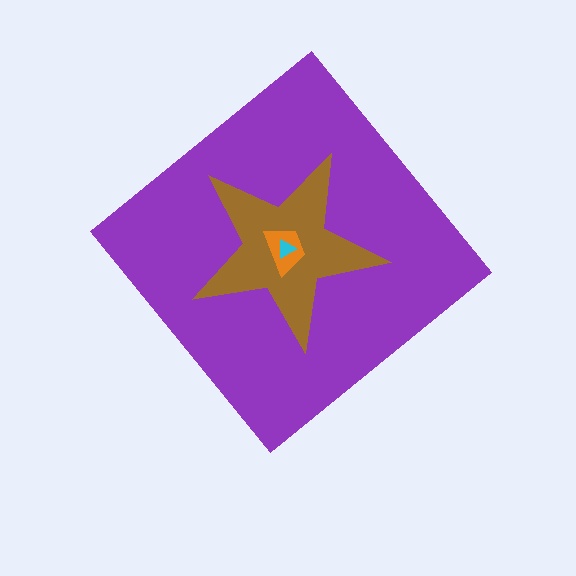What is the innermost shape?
The cyan triangle.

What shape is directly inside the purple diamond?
The brown star.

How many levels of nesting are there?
4.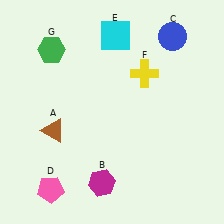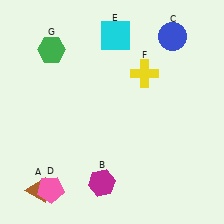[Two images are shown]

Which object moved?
The brown triangle (A) moved down.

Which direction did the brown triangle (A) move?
The brown triangle (A) moved down.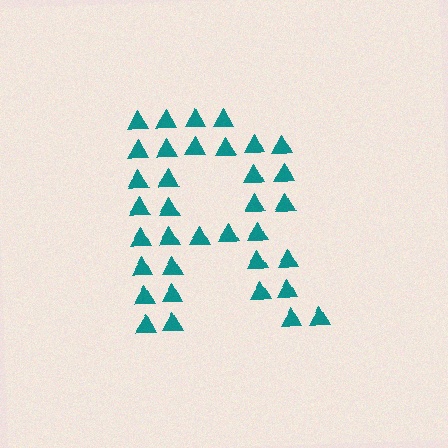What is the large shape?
The large shape is the letter R.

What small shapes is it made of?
It is made of small triangles.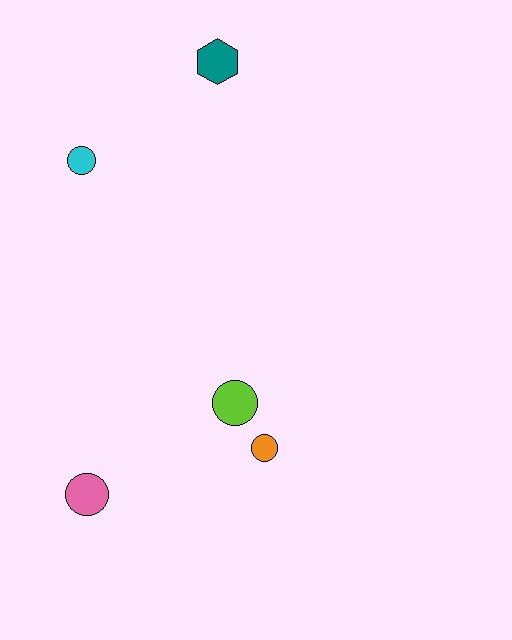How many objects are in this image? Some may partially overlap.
There are 5 objects.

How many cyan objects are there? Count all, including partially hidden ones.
There is 1 cyan object.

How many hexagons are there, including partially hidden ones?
There is 1 hexagon.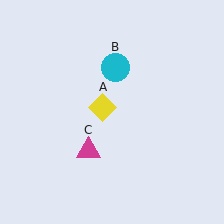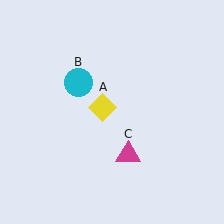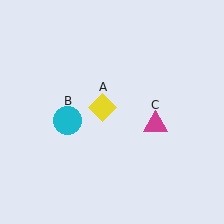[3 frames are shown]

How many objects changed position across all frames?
2 objects changed position: cyan circle (object B), magenta triangle (object C).